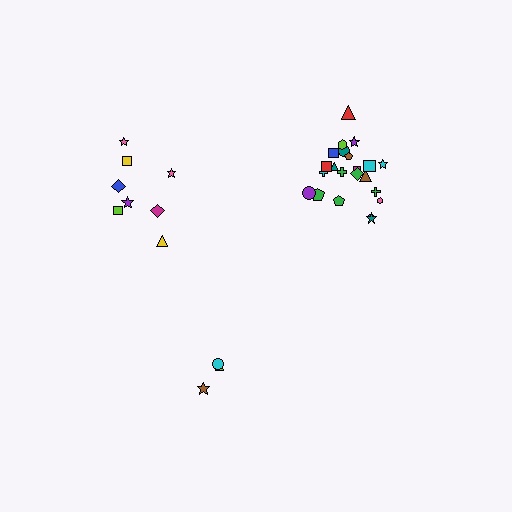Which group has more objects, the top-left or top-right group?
The top-right group.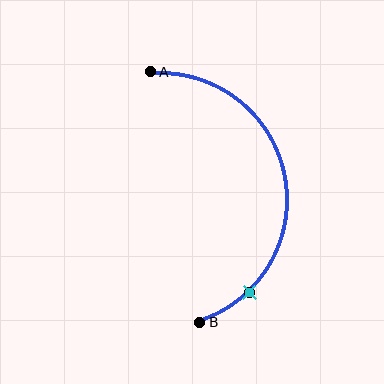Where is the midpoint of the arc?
The arc midpoint is the point on the curve farthest from the straight line joining A and B. It sits to the right of that line.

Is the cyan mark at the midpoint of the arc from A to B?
No. The cyan mark lies on the arc but is closer to endpoint B. The arc midpoint would be at the point on the curve equidistant along the arc from both A and B.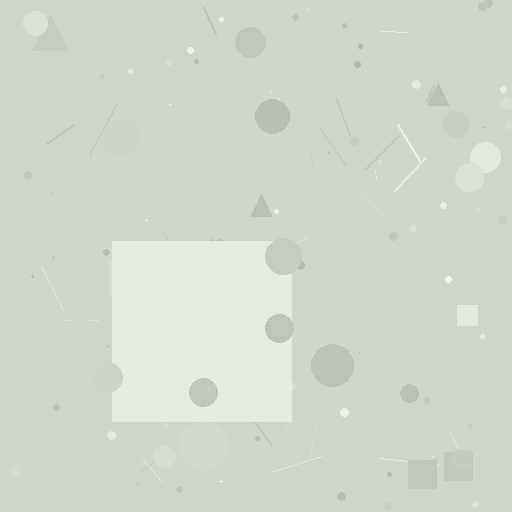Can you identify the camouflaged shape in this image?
The camouflaged shape is a square.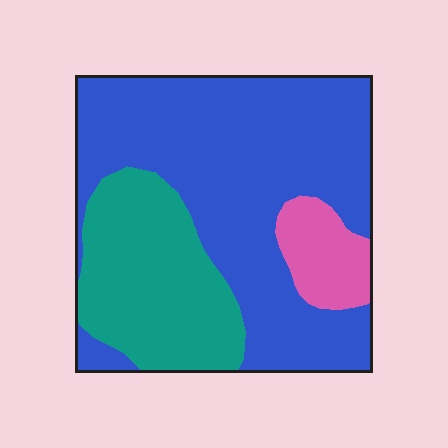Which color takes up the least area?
Pink, at roughly 10%.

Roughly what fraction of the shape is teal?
Teal takes up about one quarter (1/4) of the shape.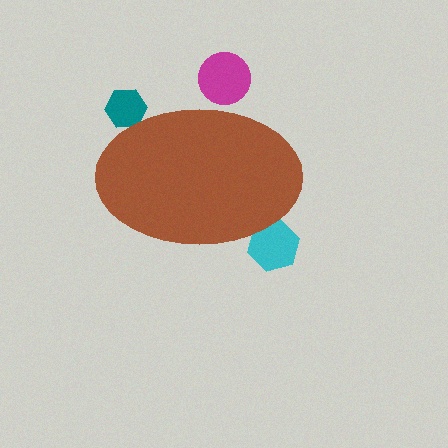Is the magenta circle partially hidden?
Yes, the magenta circle is partially hidden behind the brown ellipse.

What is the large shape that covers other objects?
A brown ellipse.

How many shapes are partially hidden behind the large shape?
3 shapes are partially hidden.